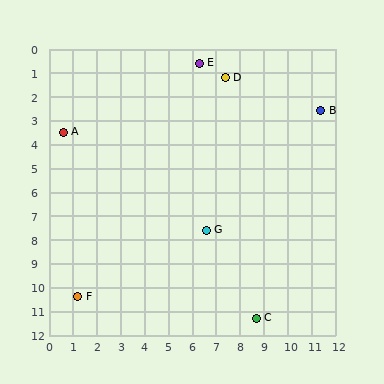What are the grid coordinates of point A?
Point A is at approximately (0.6, 3.5).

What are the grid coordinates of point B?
Point B is at approximately (11.4, 2.6).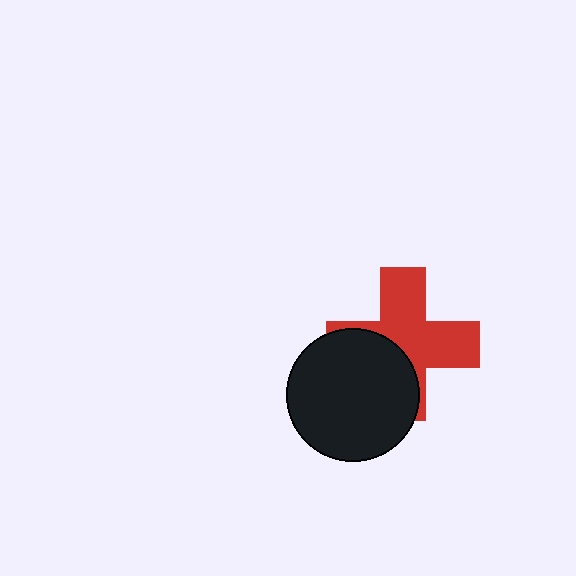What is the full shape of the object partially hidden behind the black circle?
The partially hidden object is a red cross.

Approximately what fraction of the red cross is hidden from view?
Roughly 40% of the red cross is hidden behind the black circle.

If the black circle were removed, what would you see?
You would see the complete red cross.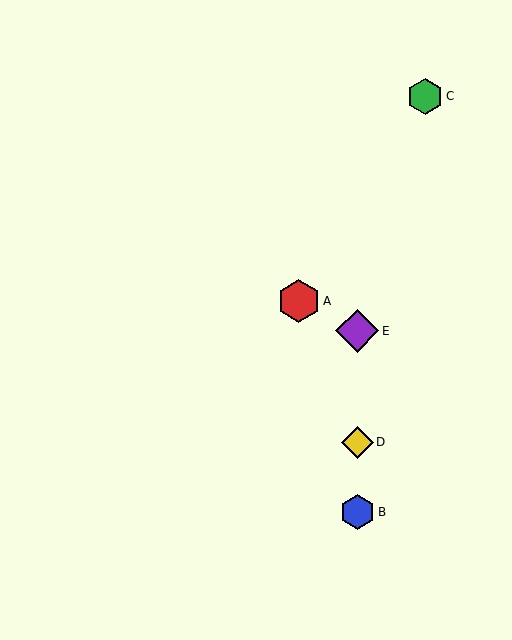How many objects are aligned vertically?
3 objects (B, D, E) are aligned vertically.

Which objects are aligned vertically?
Objects B, D, E are aligned vertically.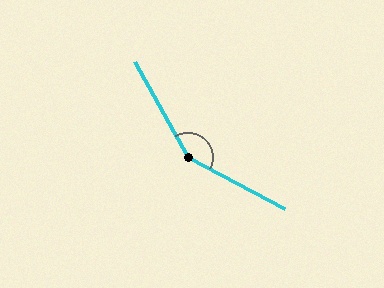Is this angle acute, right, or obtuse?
It is obtuse.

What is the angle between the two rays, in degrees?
Approximately 147 degrees.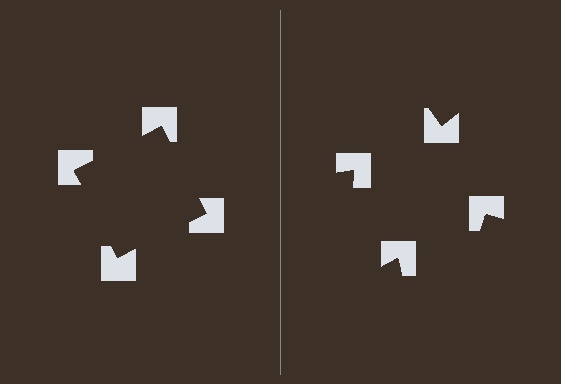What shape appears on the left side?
An illusory square.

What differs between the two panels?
The notched squares are positioned identically on both sides; only the wedge orientations differ. On the left they align to a square; on the right they are misaligned.